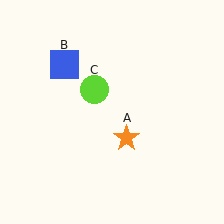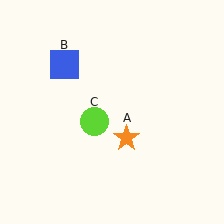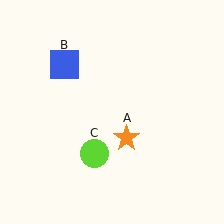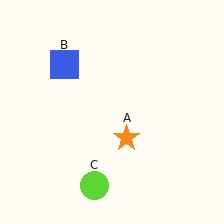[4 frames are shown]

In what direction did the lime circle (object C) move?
The lime circle (object C) moved down.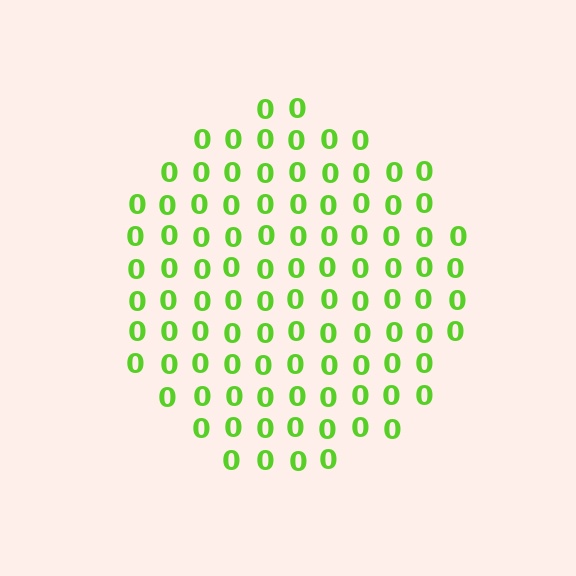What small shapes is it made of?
It is made of small digit 0's.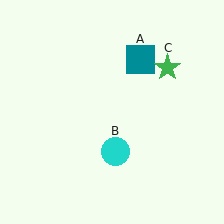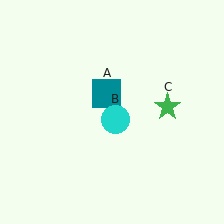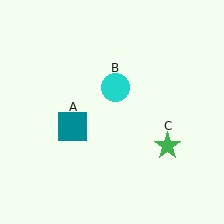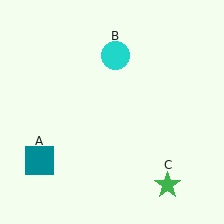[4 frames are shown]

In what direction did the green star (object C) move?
The green star (object C) moved down.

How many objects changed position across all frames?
3 objects changed position: teal square (object A), cyan circle (object B), green star (object C).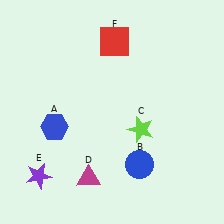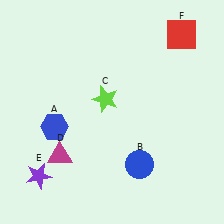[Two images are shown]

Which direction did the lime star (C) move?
The lime star (C) moved left.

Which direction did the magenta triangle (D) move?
The magenta triangle (D) moved left.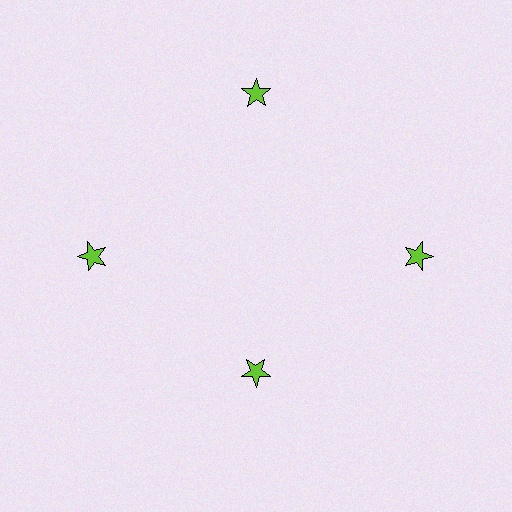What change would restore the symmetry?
The symmetry would be restored by moving it outward, back onto the ring so that all 4 stars sit at equal angles and equal distance from the center.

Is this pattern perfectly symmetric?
No. The 4 lime stars are arranged in a ring, but one element near the 6 o'clock position is pulled inward toward the center, breaking the 4-fold rotational symmetry.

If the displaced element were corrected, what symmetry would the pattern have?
It would have 4-fold rotational symmetry — the pattern would map onto itself every 90 degrees.